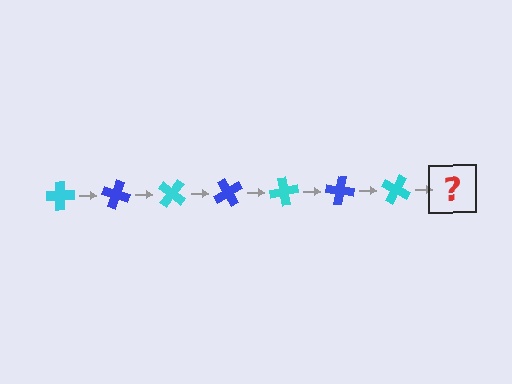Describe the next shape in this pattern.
It should be a blue cross, rotated 140 degrees from the start.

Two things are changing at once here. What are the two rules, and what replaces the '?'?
The two rules are that it rotates 20 degrees each step and the color cycles through cyan and blue. The '?' should be a blue cross, rotated 140 degrees from the start.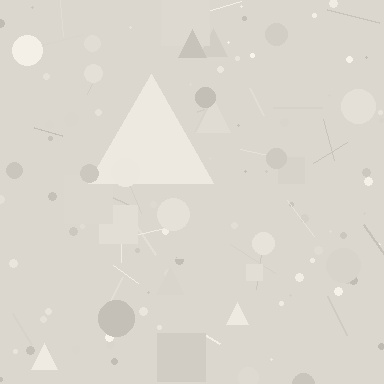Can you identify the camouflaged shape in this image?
The camouflaged shape is a triangle.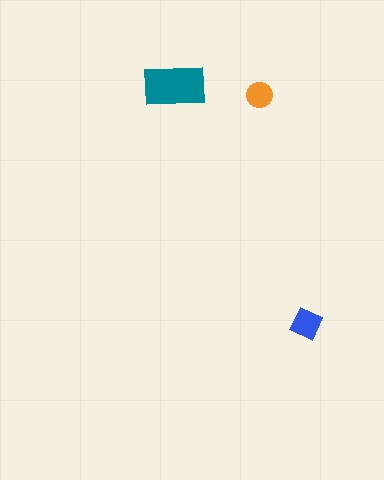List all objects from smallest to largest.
The orange circle, the blue square, the teal rectangle.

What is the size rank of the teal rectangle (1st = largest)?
1st.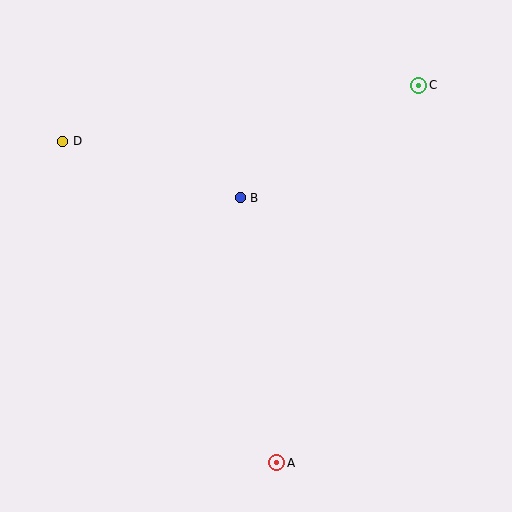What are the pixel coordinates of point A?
Point A is at (277, 463).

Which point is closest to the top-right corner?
Point C is closest to the top-right corner.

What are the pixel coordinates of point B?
Point B is at (240, 198).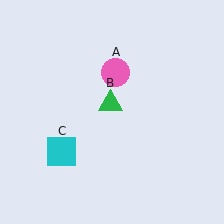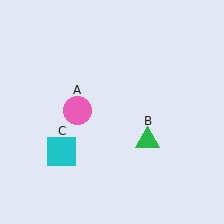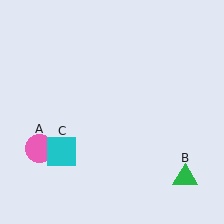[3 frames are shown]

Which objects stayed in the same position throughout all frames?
Cyan square (object C) remained stationary.